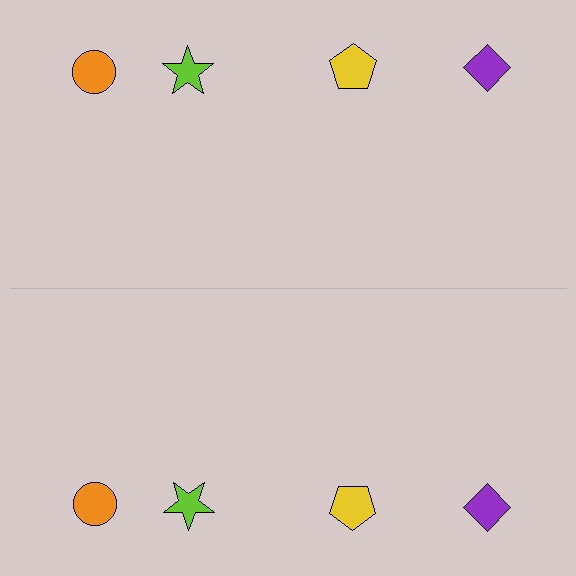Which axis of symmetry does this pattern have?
The pattern has a horizontal axis of symmetry running through the center of the image.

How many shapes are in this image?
There are 8 shapes in this image.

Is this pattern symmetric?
Yes, this pattern has bilateral (reflection) symmetry.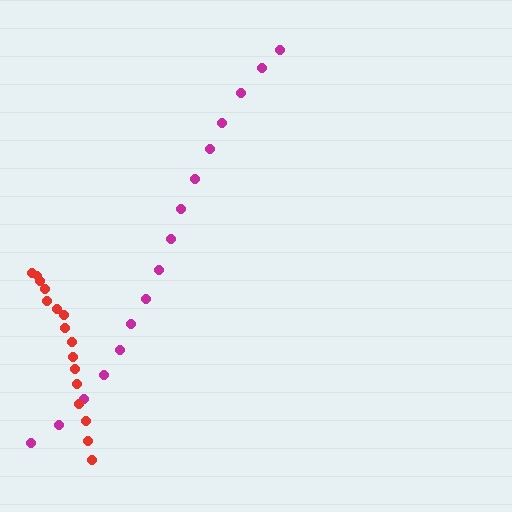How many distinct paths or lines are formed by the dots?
There are 2 distinct paths.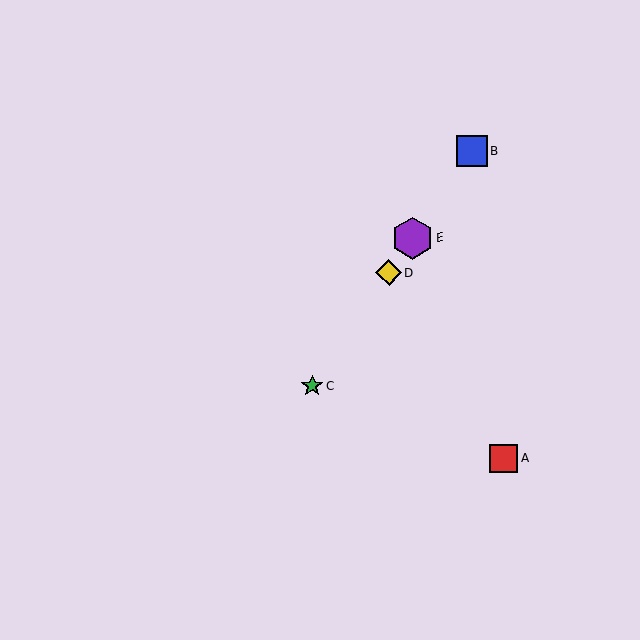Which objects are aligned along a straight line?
Objects B, C, D, E are aligned along a straight line.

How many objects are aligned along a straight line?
4 objects (B, C, D, E) are aligned along a straight line.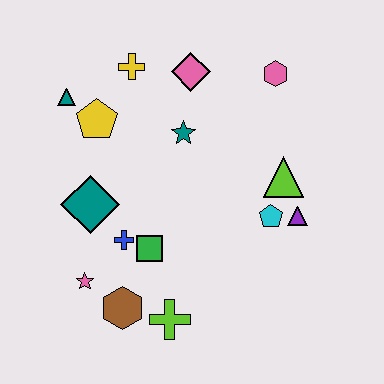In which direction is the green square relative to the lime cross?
The green square is above the lime cross.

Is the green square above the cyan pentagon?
No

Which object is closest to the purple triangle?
The cyan pentagon is closest to the purple triangle.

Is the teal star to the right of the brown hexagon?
Yes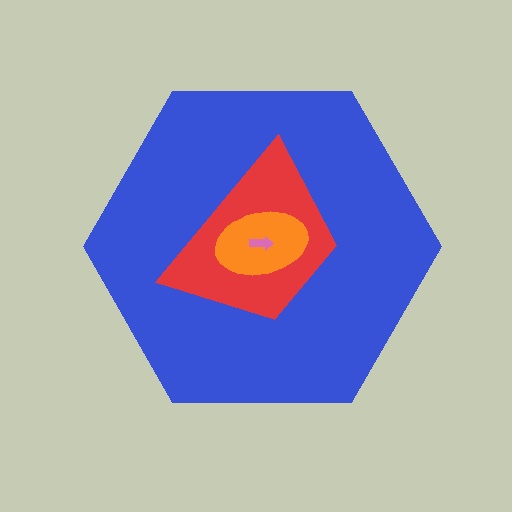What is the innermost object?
The pink arrow.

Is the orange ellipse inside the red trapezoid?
Yes.